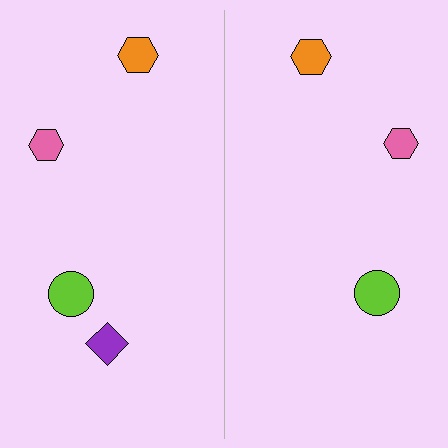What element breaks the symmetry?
A purple diamond is missing from the right side.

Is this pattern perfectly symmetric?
No, the pattern is not perfectly symmetric. A purple diamond is missing from the right side.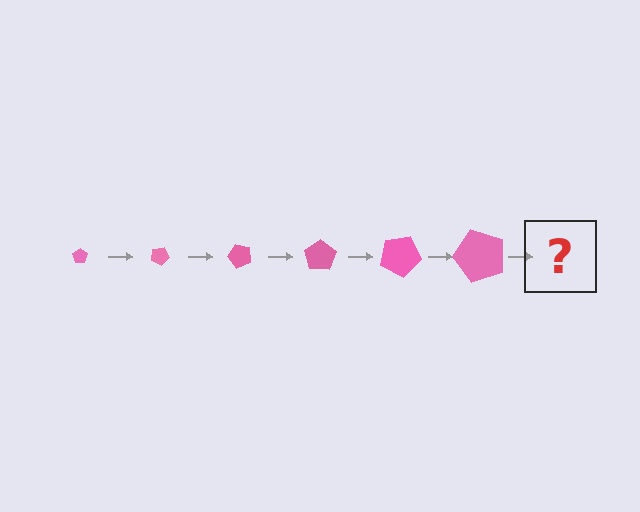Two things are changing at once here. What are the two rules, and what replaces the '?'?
The two rules are that the pentagon grows larger each step and it rotates 25 degrees each step. The '?' should be a pentagon, larger than the previous one and rotated 150 degrees from the start.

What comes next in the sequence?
The next element should be a pentagon, larger than the previous one and rotated 150 degrees from the start.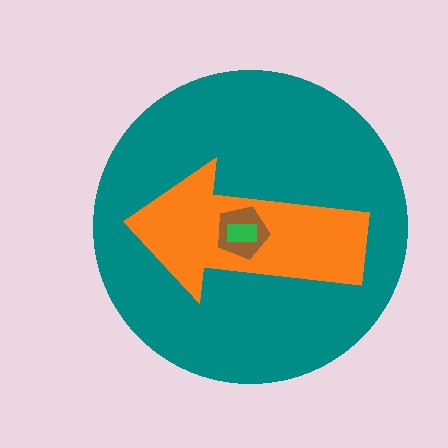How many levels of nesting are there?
4.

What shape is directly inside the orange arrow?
The brown pentagon.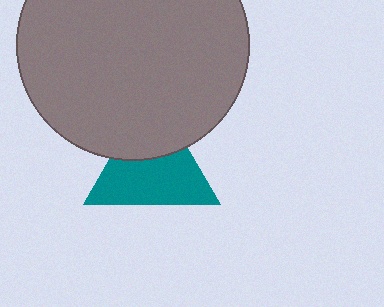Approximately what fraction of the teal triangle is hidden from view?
Roughly 36% of the teal triangle is hidden behind the gray circle.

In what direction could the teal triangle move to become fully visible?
The teal triangle could move down. That would shift it out from behind the gray circle entirely.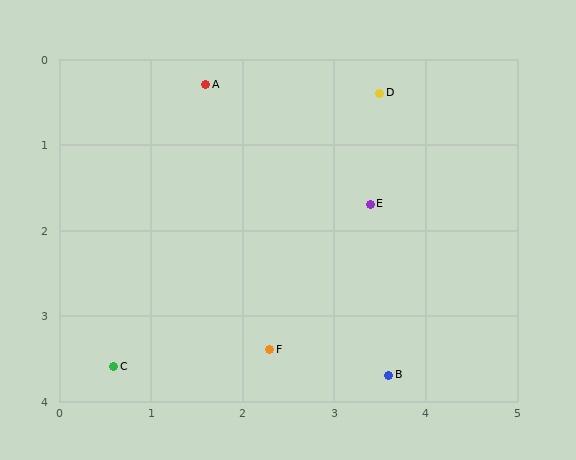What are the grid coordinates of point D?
Point D is at approximately (3.5, 0.4).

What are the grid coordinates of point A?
Point A is at approximately (1.6, 0.3).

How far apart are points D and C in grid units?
Points D and C are about 4.3 grid units apart.